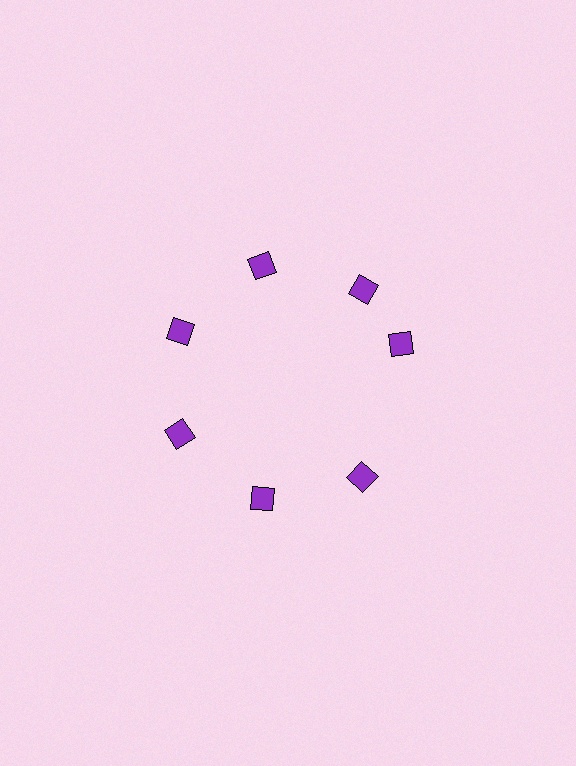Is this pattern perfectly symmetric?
No. The 7 purple diamonds are arranged in a ring, but one element near the 3 o'clock position is rotated out of alignment along the ring, breaking the 7-fold rotational symmetry.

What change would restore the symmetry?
The symmetry would be restored by rotating it back into even spacing with its neighbors so that all 7 diamonds sit at equal angles and equal distance from the center.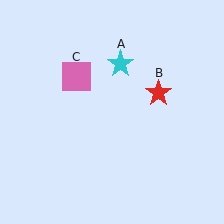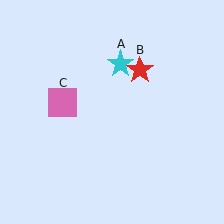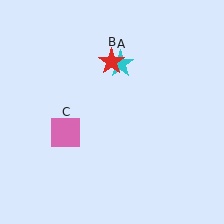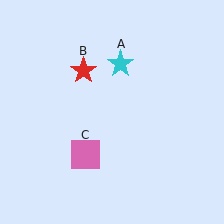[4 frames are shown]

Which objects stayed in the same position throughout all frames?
Cyan star (object A) remained stationary.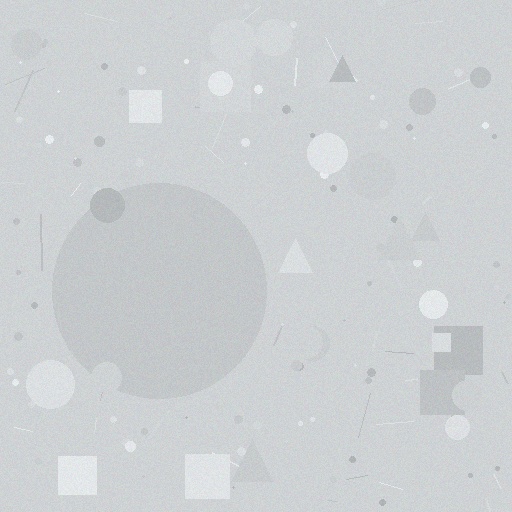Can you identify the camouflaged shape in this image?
The camouflaged shape is a circle.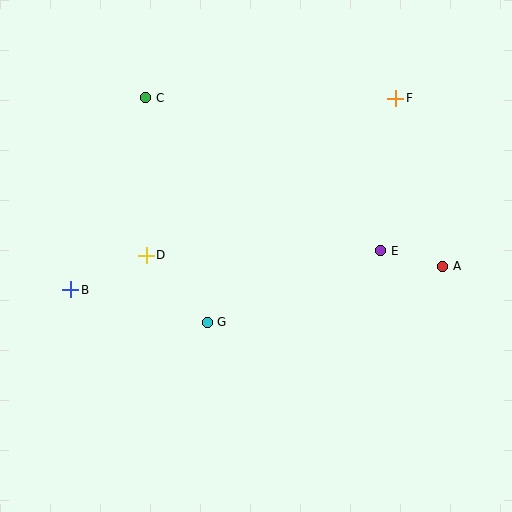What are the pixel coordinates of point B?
Point B is at (71, 290).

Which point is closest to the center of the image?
Point G at (207, 322) is closest to the center.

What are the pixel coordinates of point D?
Point D is at (146, 255).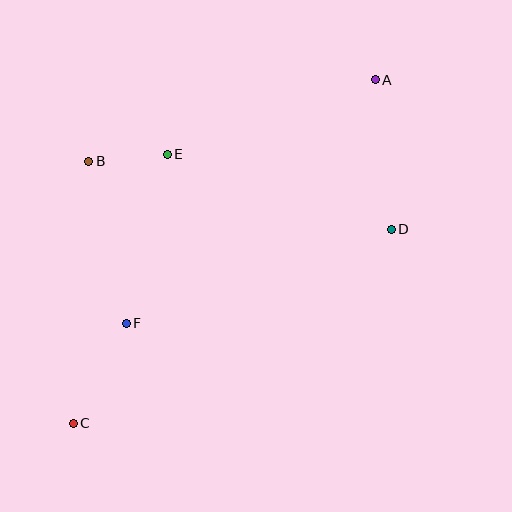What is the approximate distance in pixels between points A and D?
The distance between A and D is approximately 150 pixels.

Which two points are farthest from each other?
Points A and C are farthest from each other.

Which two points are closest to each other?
Points B and E are closest to each other.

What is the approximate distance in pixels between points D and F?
The distance between D and F is approximately 281 pixels.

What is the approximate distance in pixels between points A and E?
The distance between A and E is approximately 221 pixels.